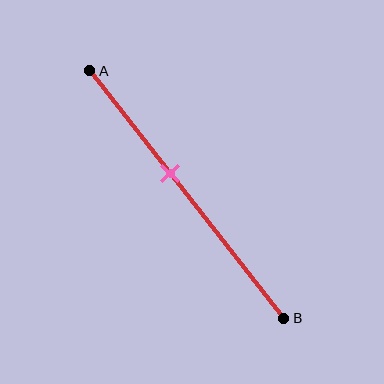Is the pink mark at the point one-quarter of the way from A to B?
No, the mark is at about 40% from A, not at the 25% one-quarter point.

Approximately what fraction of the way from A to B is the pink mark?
The pink mark is approximately 40% of the way from A to B.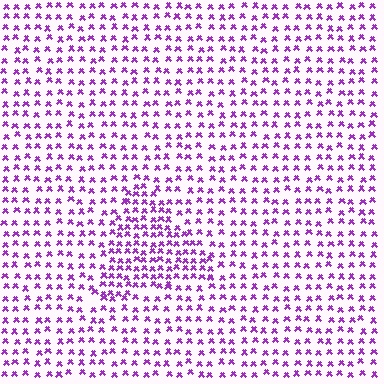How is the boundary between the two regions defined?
The boundary is defined by a change in element density (approximately 1.7x ratio). All elements are the same color, size, and shape.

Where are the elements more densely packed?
The elements are more densely packed inside the triangle boundary.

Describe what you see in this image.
The image contains small purple elements arranged at two different densities. A triangle-shaped region is visible where the elements are more densely packed than the surrounding area.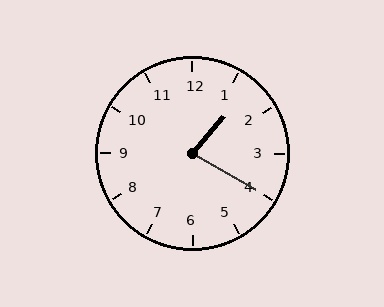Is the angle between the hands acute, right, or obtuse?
It is acute.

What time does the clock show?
1:20.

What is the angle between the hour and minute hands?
Approximately 80 degrees.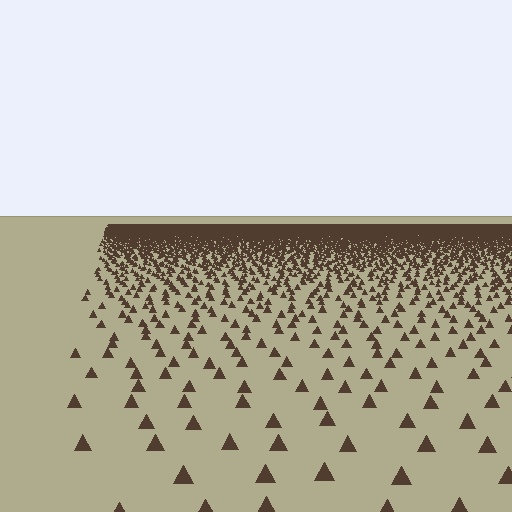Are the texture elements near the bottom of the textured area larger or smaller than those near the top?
Larger. Near the bottom, elements are closer to the viewer and appear at a bigger on-screen size.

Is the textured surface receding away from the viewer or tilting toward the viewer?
The surface is receding away from the viewer. Texture elements get smaller and denser toward the top.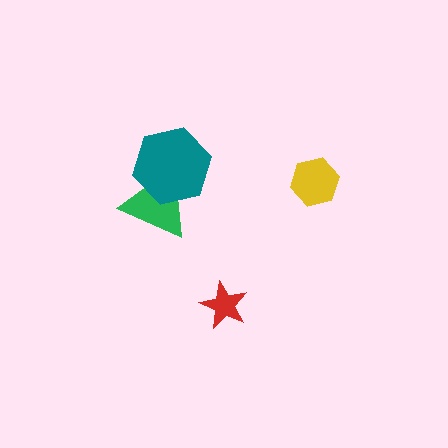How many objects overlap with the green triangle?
1 object overlaps with the green triangle.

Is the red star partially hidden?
No, no other shape covers it.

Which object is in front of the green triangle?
The teal hexagon is in front of the green triangle.